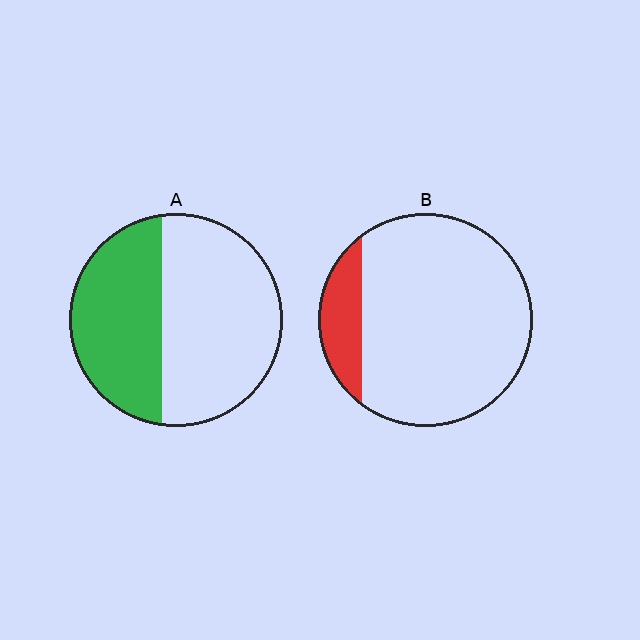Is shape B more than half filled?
No.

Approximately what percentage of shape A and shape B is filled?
A is approximately 40% and B is approximately 15%.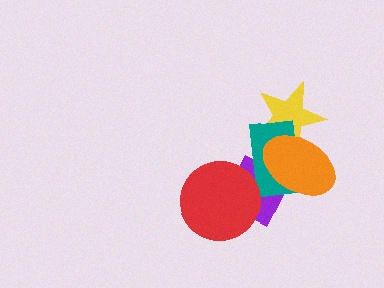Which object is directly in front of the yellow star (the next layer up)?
The teal rectangle is directly in front of the yellow star.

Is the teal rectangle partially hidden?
Yes, it is partially covered by another shape.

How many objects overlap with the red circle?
1 object overlaps with the red circle.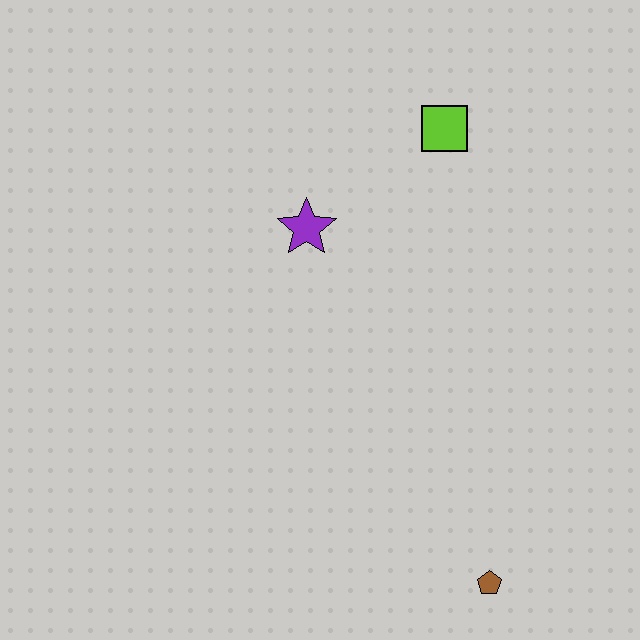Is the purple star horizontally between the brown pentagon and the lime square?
No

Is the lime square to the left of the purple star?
No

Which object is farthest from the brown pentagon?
The lime square is farthest from the brown pentagon.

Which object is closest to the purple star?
The lime square is closest to the purple star.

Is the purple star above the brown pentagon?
Yes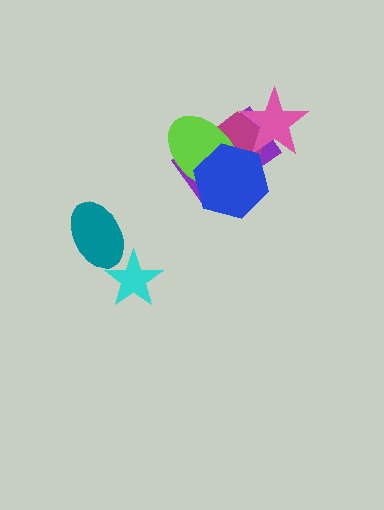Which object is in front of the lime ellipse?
The blue hexagon is in front of the lime ellipse.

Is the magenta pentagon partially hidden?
Yes, it is partially covered by another shape.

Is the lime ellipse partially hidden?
Yes, it is partially covered by another shape.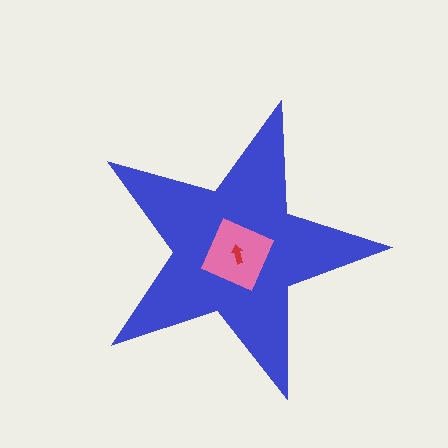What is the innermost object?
The red arrow.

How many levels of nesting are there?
3.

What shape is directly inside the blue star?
The pink diamond.